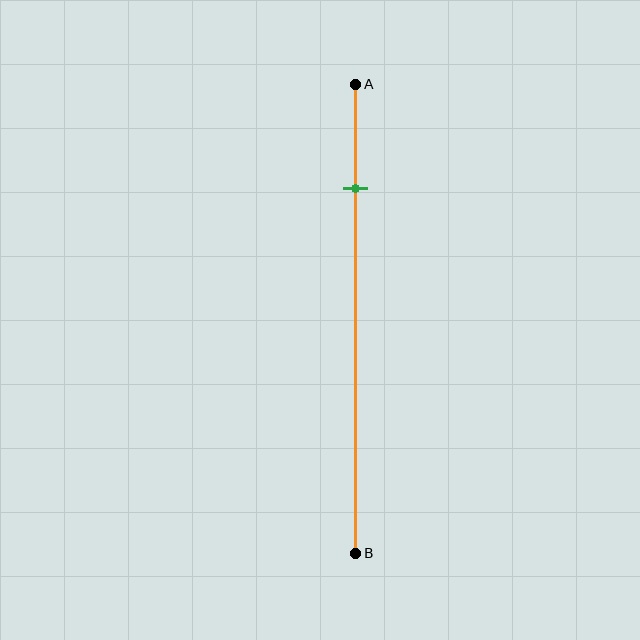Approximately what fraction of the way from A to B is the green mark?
The green mark is approximately 20% of the way from A to B.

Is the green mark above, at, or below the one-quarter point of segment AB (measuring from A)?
The green mark is approximately at the one-quarter point of segment AB.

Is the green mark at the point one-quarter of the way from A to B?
Yes, the mark is approximately at the one-quarter point.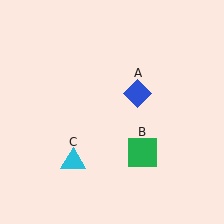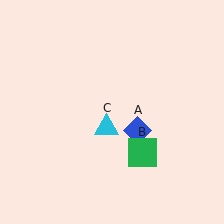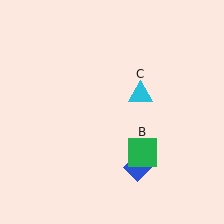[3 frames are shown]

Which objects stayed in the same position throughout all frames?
Green square (object B) remained stationary.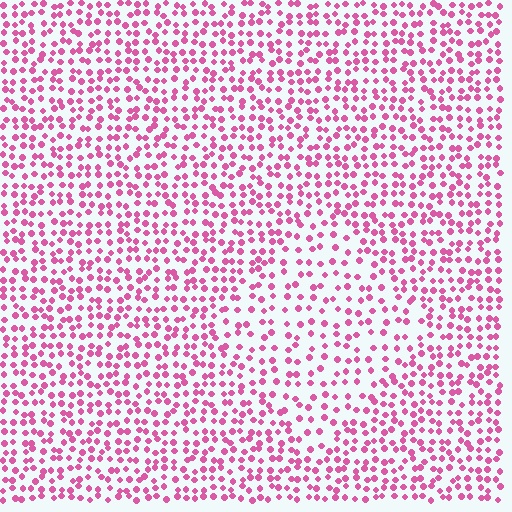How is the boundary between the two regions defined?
The boundary is defined by a change in element density (approximately 1.6x ratio). All elements are the same color, size, and shape.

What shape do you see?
I see a diamond.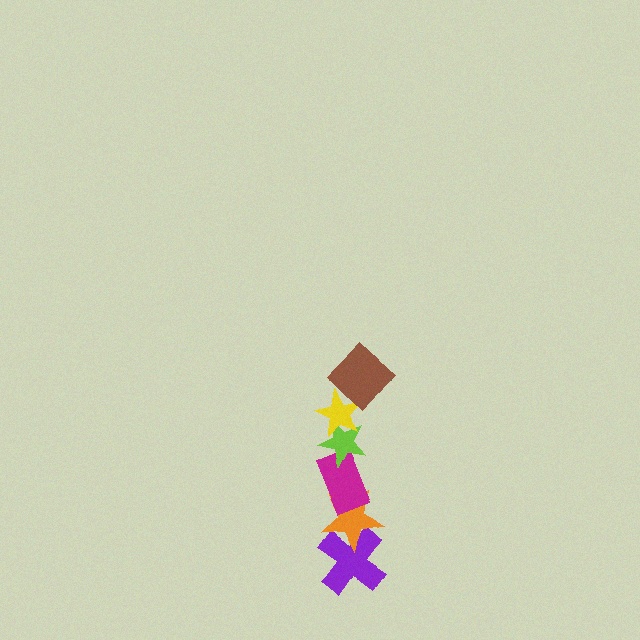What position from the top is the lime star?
The lime star is 3rd from the top.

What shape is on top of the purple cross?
The orange star is on top of the purple cross.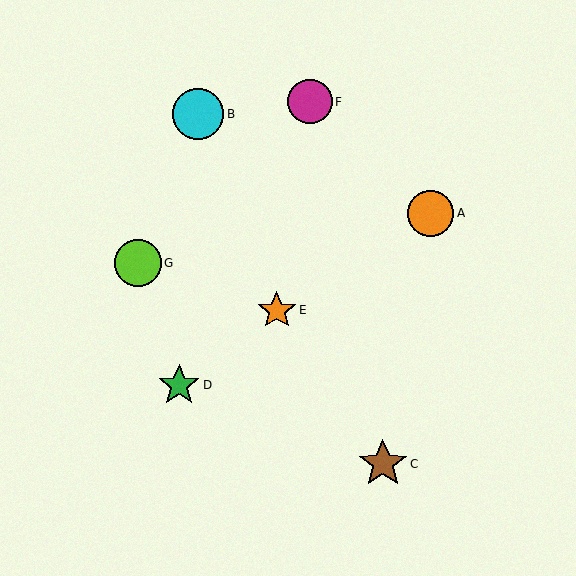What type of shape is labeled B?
Shape B is a cyan circle.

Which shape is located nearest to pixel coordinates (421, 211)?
The orange circle (labeled A) at (431, 213) is nearest to that location.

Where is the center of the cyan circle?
The center of the cyan circle is at (198, 114).